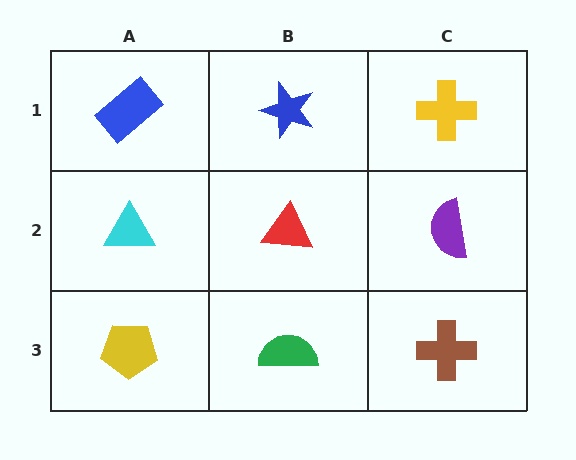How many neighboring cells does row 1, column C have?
2.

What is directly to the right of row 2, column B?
A purple semicircle.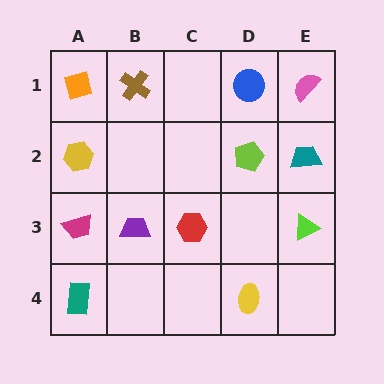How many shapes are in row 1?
4 shapes.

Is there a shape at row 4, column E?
No, that cell is empty.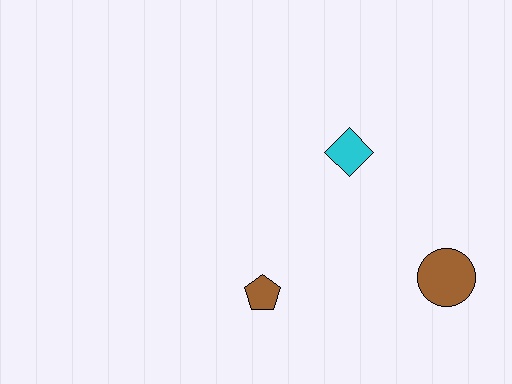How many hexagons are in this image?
There are no hexagons.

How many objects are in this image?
There are 3 objects.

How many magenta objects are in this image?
There are no magenta objects.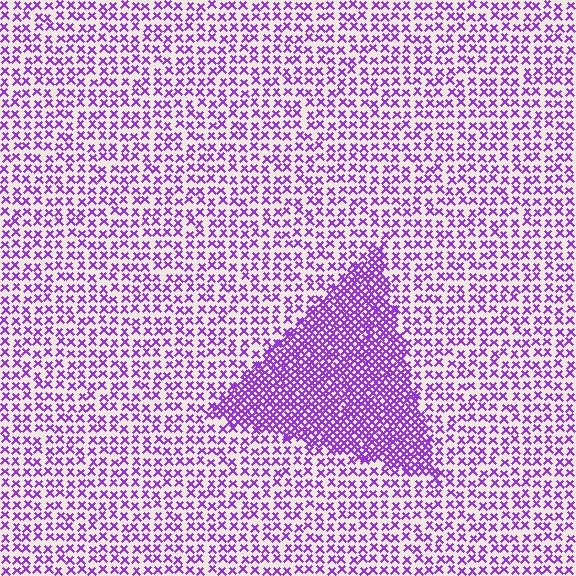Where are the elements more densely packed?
The elements are more densely packed inside the triangle boundary.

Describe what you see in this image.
The image contains small purple elements arranged at two different densities. A triangle-shaped region is visible where the elements are more densely packed than the surrounding area.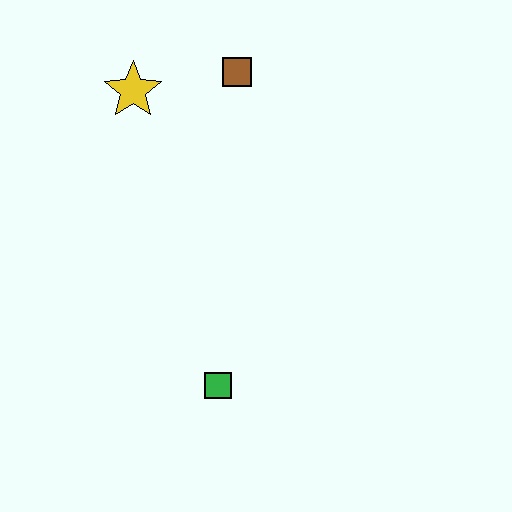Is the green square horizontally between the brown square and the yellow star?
Yes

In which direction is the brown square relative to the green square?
The brown square is above the green square.